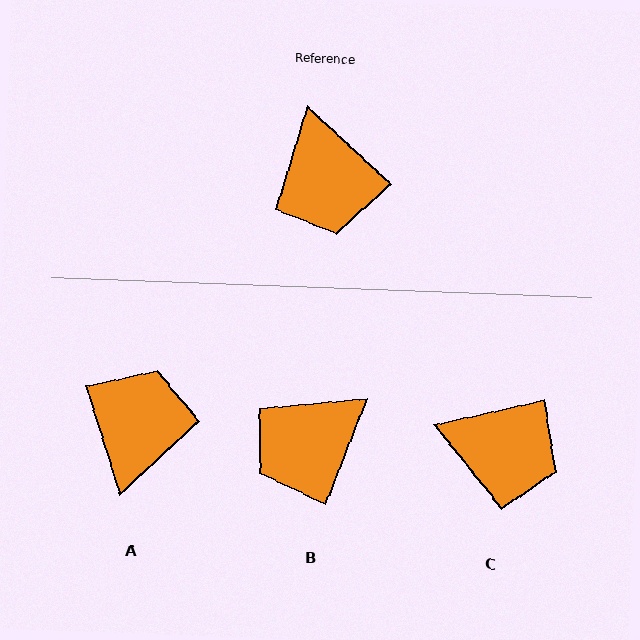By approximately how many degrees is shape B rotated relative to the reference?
Approximately 68 degrees clockwise.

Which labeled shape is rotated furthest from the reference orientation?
A, about 150 degrees away.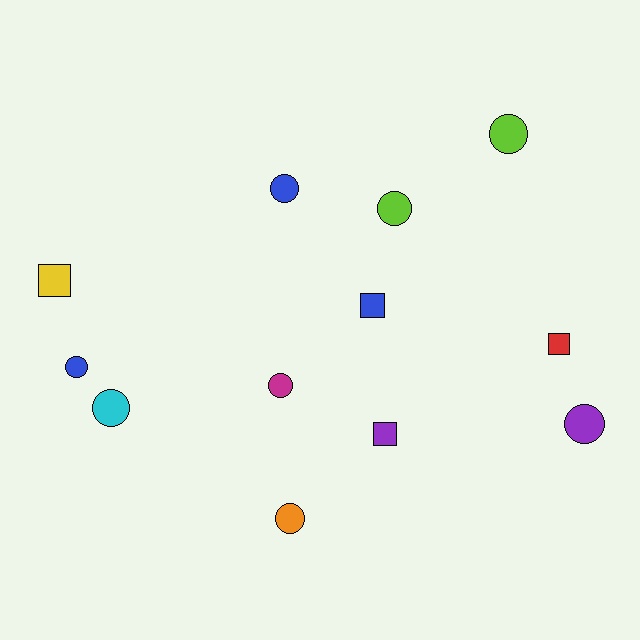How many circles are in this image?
There are 8 circles.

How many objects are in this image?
There are 12 objects.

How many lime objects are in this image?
There are 2 lime objects.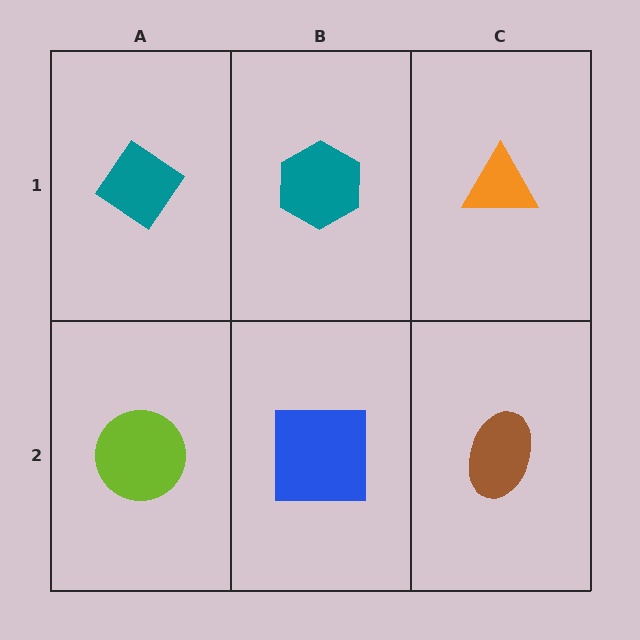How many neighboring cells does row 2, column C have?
2.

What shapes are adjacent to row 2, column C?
An orange triangle (row 1, column C), a blue square (row 2, column B).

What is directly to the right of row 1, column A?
A teal hexagon.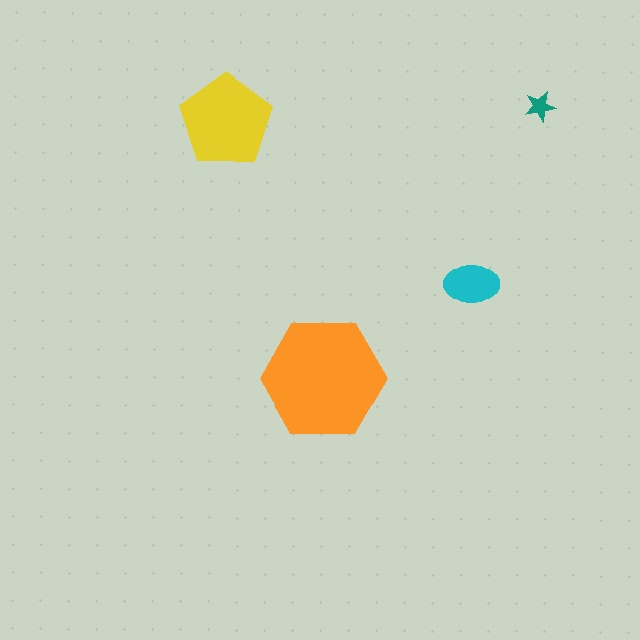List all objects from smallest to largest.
The teal star, the cyan ellipse, the yellow pentagon, the orange hexagon.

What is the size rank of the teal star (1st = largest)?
4th.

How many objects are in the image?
There are 4 objects in the image.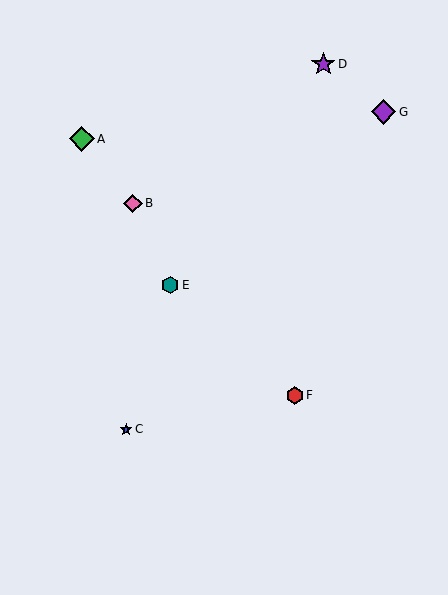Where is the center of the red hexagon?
The center of the red hexagon is at (295, 395).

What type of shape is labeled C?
Shape C is a blue star.